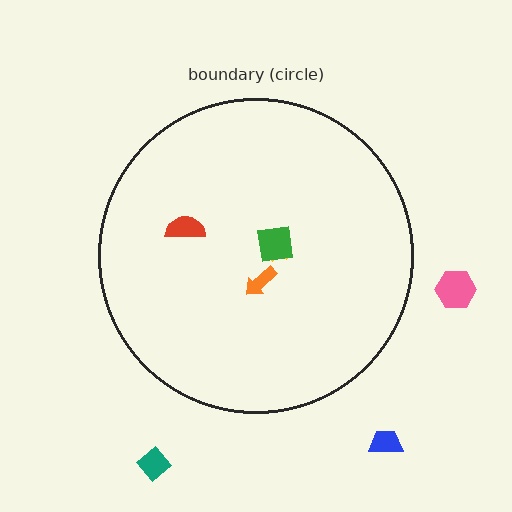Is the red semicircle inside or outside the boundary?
Inside.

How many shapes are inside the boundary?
4 inside, 3 outside.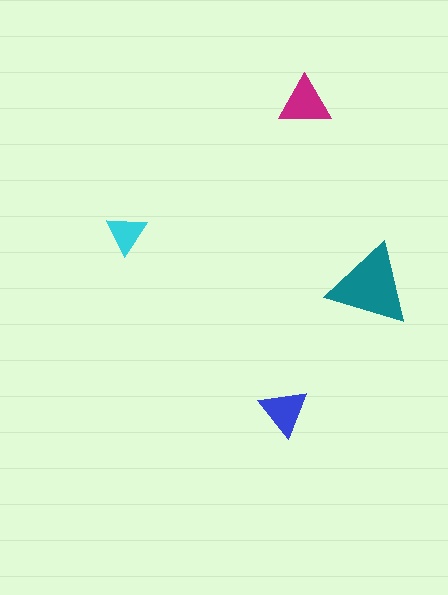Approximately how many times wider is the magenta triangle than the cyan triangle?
About 1.5 times wider.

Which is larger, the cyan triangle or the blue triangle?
The blue one.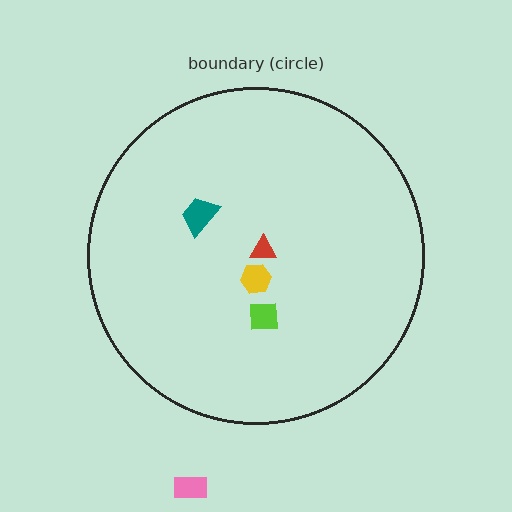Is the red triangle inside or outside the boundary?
Inside.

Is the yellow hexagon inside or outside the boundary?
Inside.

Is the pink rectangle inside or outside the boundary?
Outside.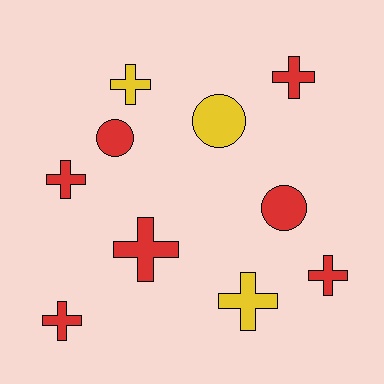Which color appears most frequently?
Red, with 7 objects.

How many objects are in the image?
There are 10 objects.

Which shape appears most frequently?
Cross, with 7 objects.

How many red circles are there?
There are 2 red circles.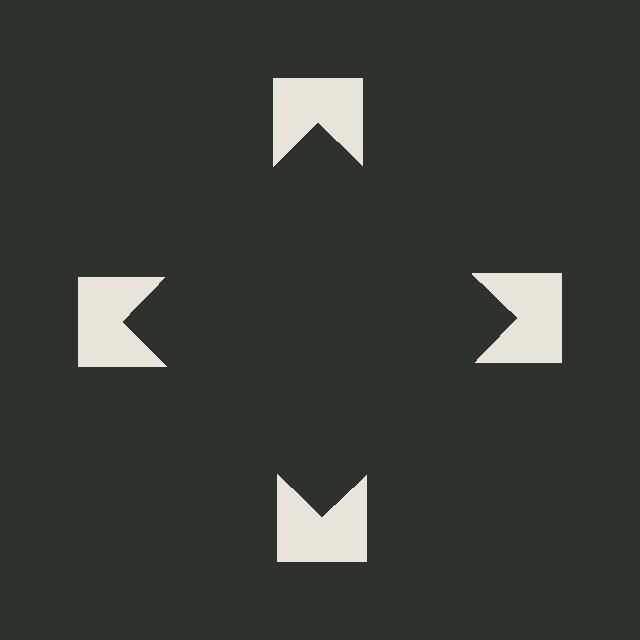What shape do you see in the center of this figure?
An illusory square — its edges are inferred from the aligned wedge cuts in the notched squares, not physically drawn.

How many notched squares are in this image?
There are 4 — one at each vertex of the illusory square.